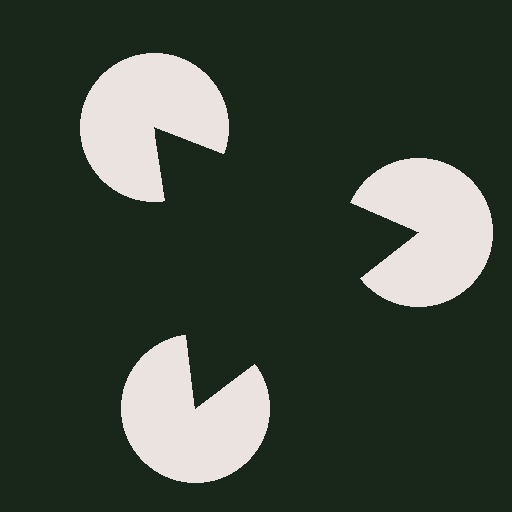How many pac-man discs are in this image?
There are 3 — one at each vertex of the illusory triangle.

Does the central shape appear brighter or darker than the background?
It typically appears slightly darker than the background, even though no actual brightness change is drawn.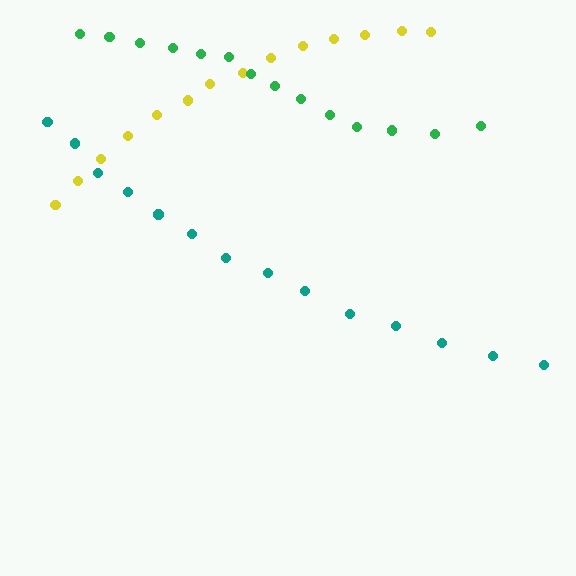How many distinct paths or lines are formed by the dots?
There are 3 distinct paths.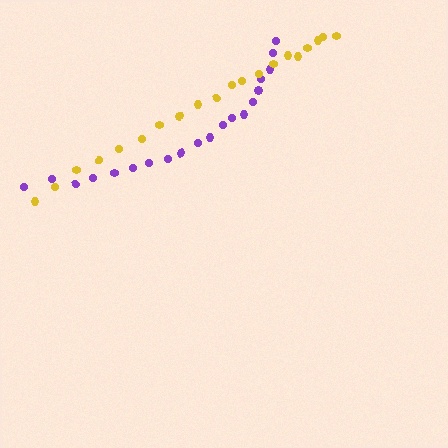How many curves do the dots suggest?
There are 2 distinct paths.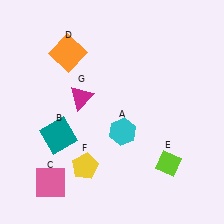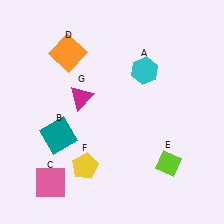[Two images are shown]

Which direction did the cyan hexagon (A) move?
The cyan hexagon (A) moved up.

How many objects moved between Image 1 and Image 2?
1 object moved between the two images.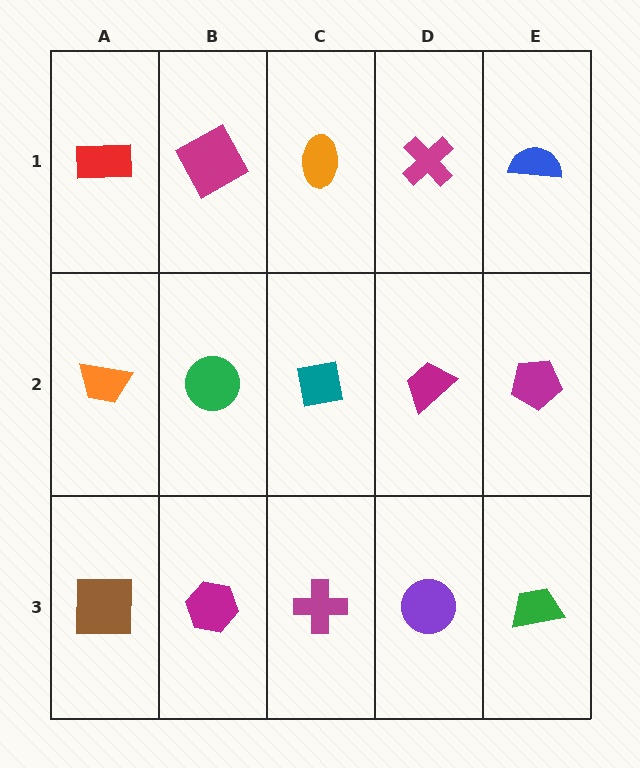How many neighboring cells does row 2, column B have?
4.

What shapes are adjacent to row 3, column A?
An orange trapezoid (row 2, column A), a magenta hexagon (row 3, column B).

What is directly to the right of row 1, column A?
A magenta square.